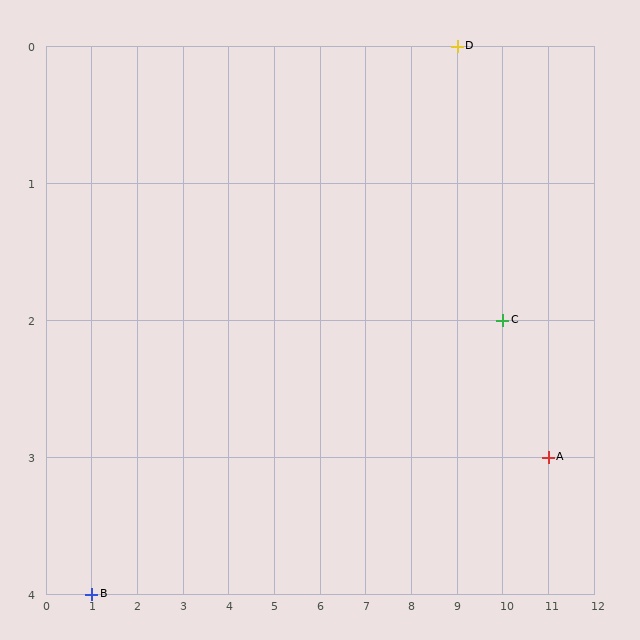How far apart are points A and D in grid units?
Points A and D are 2 columns and 3 rows apart (about 3.6 grid units diagonally).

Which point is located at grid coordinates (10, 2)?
Point C is at (10, 2).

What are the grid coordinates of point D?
Point D is at grid coordinates (9, 0).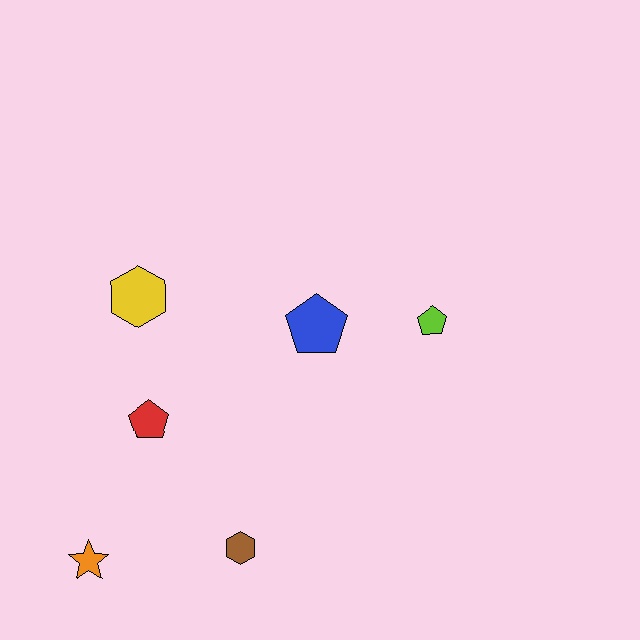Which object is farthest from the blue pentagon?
The orange star is farthest from the blue pentagon.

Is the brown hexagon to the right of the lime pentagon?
No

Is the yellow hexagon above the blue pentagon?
Yes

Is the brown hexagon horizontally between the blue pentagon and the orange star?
Yes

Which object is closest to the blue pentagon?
The lime pentagon is closest to the blue pentagon.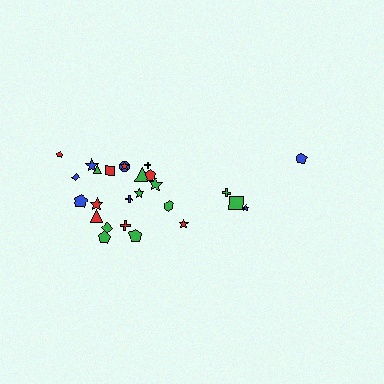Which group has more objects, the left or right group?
The left group.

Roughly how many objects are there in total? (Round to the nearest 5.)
Roughly 25 objects in total.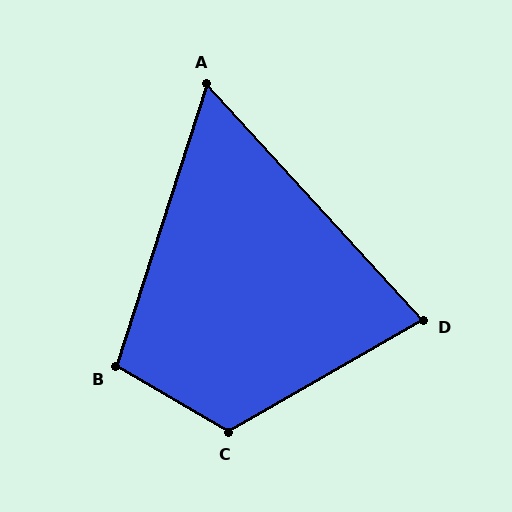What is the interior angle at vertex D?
Approximately 78 degrees (acute).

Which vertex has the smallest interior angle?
A, at approximately 60 degrees.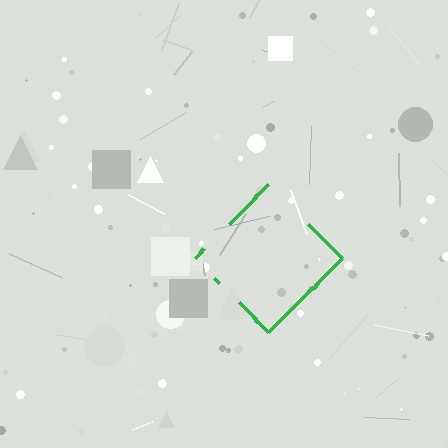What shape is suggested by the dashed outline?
The dashed outline suggests a diamond.